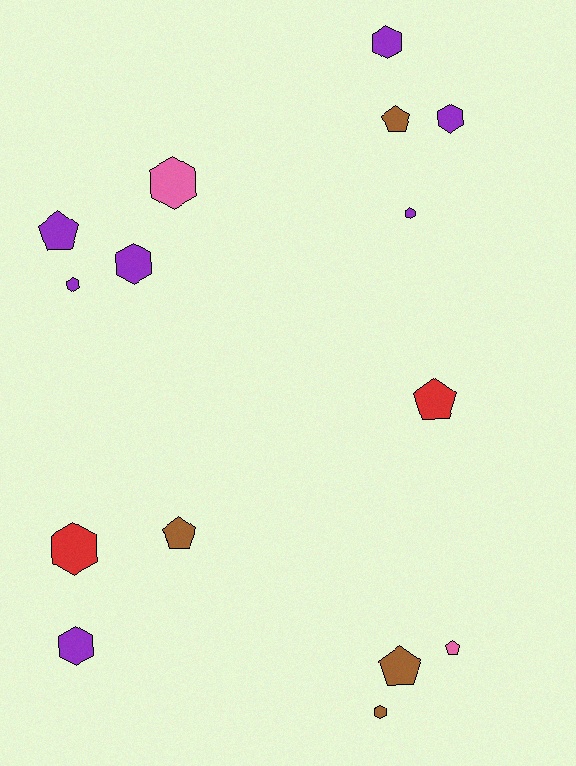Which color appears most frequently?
Purple, with 7 objects.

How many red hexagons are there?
There is 1 red hexagon.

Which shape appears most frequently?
Hexagon, with 9 objects.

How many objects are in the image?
There are 15 objects.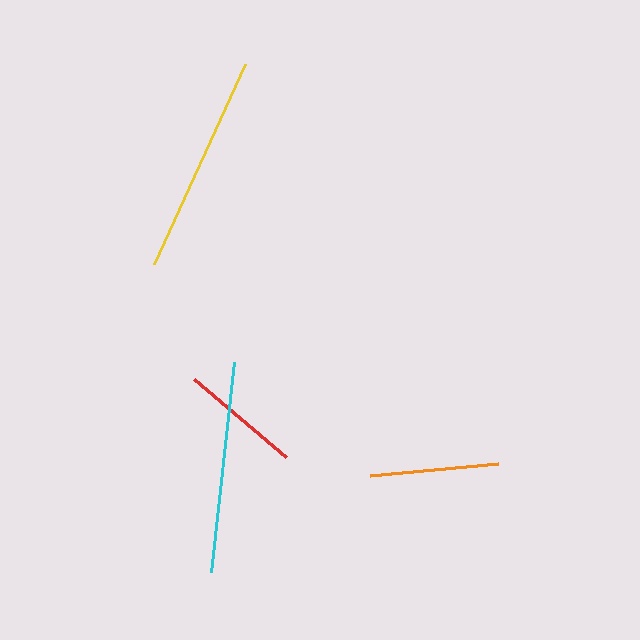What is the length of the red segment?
The red segment is approximately 120 pixels long.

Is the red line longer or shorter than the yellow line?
The yellow line is longer than the red line.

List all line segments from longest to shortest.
From longest to shortest: yellow, cyan, orange, red.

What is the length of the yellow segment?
The yellow segment is approximately 219 pixels long.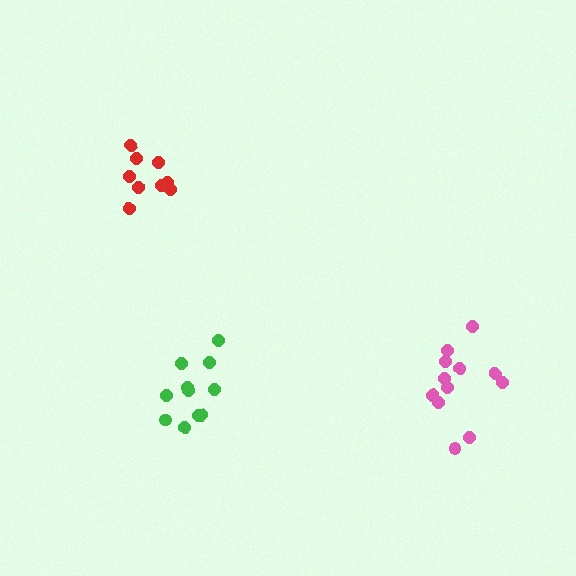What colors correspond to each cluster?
The clusters are colored: green, red, pink.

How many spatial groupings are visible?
There are 3 spatial groupings.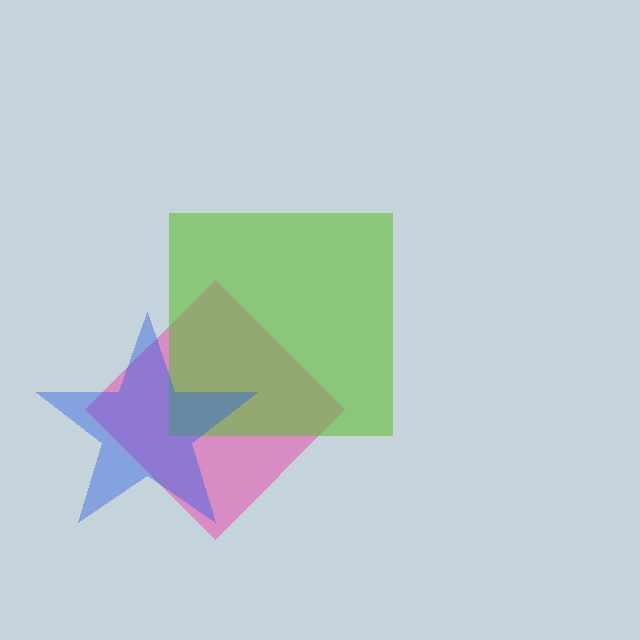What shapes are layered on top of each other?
The layered shapes are: a pink diamond, a lime square, a blue star.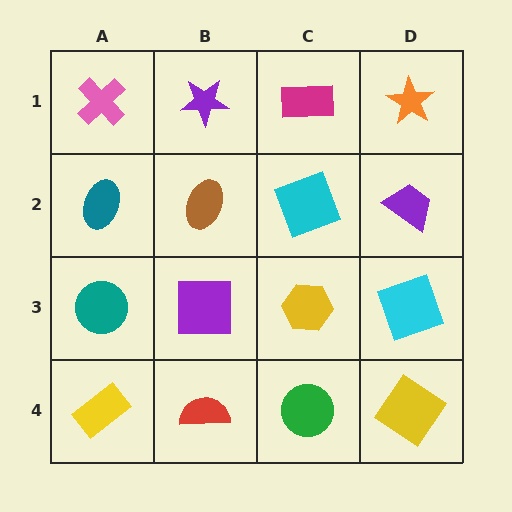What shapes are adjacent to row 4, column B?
A purple square (row 3, column B), a yellow rectangle (row 4, column A), a green circle (row 4, column C).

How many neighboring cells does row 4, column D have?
2.